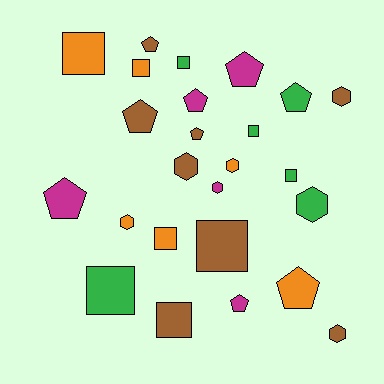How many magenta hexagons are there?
There is 1 magenta hexagon.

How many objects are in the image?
There are 25 objects.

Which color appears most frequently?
Brown, with 8 objects.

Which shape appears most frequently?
Square, with 9 objects.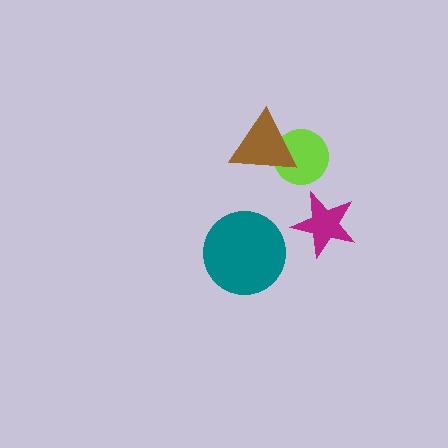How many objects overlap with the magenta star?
0 objects overlap with the magenta star.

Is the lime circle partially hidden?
Yes, it is partially covered by another shape.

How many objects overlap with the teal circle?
0 objects overlap with the teal circle.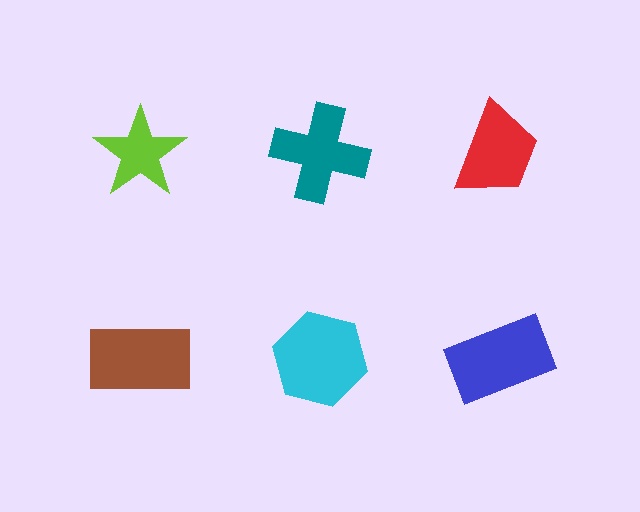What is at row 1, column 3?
A red trapezoid.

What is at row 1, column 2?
A teal cross.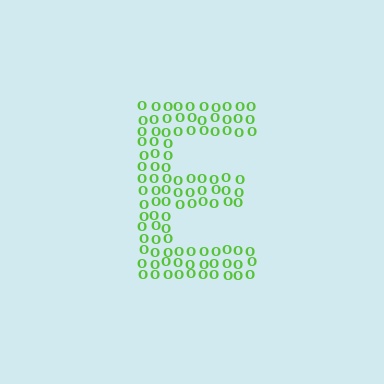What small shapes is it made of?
It is made of small letter O's.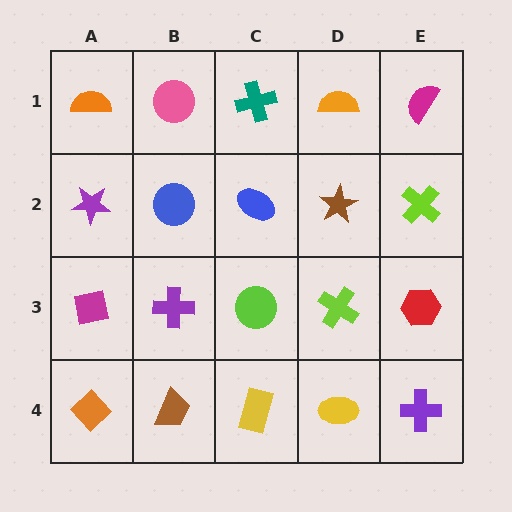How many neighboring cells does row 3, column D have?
4.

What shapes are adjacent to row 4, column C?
A lime circle (row 3, column C), a brown trapezoid (row 4, column B), a yellow ellipse (row 4, column D).